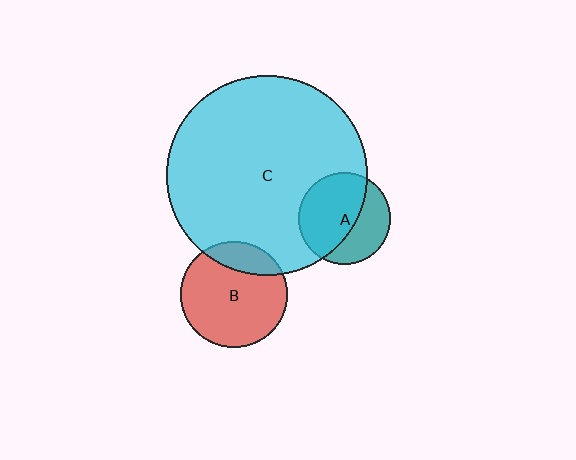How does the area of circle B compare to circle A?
Approximately 1.3 times.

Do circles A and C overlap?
Yes.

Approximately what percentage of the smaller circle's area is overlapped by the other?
Approximately 60%.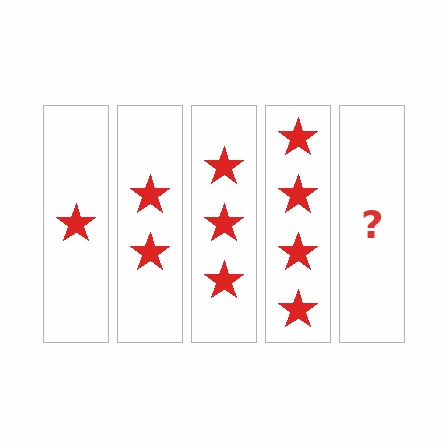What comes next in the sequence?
The next element should be 5 stars.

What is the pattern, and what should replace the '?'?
The pattern is that each step adds one more star. The '?' should be 5 stars.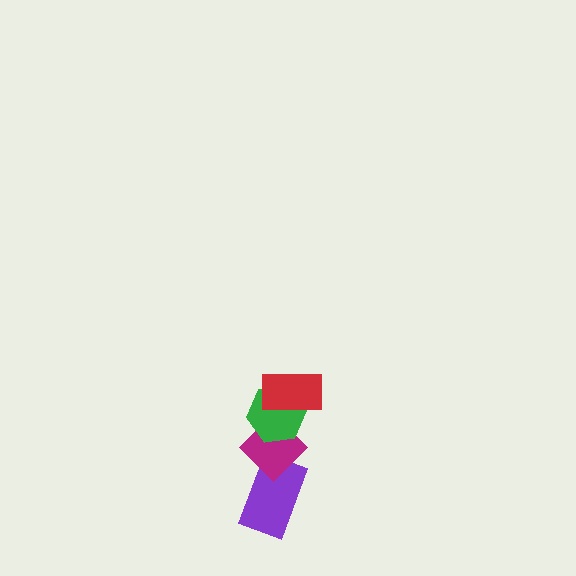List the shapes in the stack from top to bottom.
From top to bottom: the red rectangle, the green hexagon, the magenta diamond, the purple rectangle.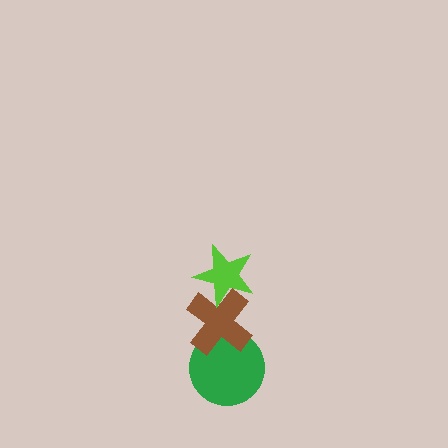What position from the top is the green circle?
The green circle is 3rd from the top.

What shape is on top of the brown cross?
The lime star is on top of the brown cross.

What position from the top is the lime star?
The lime star is 1st from the top.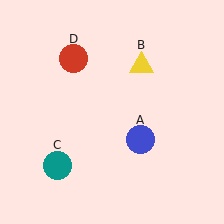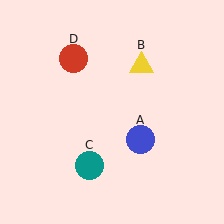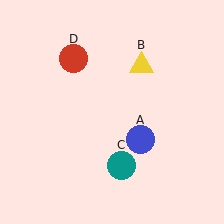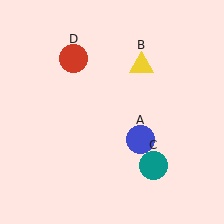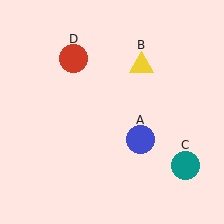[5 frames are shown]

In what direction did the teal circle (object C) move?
The teal circle (object C) moved right.